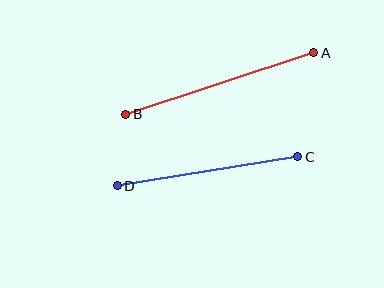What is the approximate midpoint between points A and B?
The midpoint is at approximately (220, 83) pixels.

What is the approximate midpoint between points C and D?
The midpoint is at approximately (208, 171) pixels.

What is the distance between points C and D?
The distance is approximately 183 pixels.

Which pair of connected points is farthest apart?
Points A and B are farthest apart.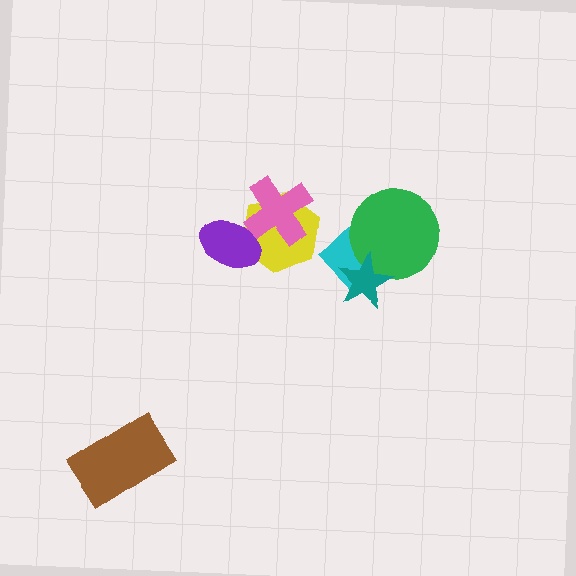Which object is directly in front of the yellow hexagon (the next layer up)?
The pink cross is directly in front of the yellow hexagon.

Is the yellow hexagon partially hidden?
Yes, it is partially covered by another shape.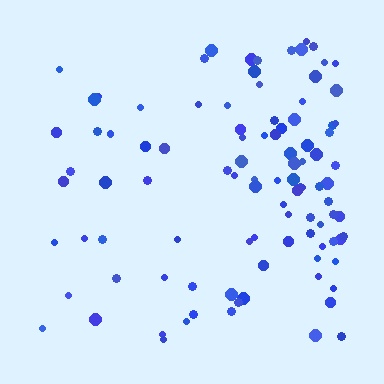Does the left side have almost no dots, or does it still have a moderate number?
Still a moderate number, just noticeably fewer than the right.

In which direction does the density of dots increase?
From left to right, with the right side densest.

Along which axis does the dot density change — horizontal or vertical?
Horizontal.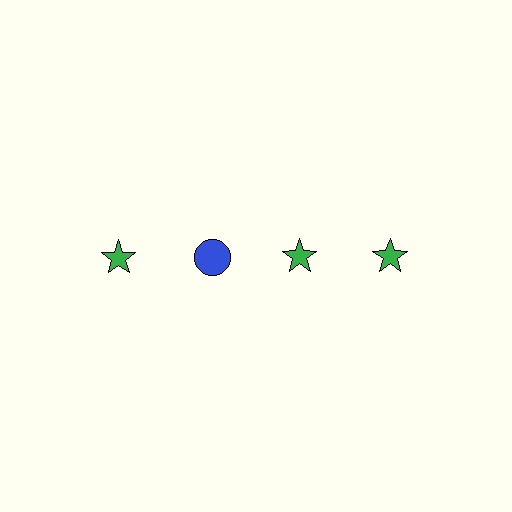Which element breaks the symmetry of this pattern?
The blue circle in the top row, second from left column breaks the symmetry. All other shapes are green stars.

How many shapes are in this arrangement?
There are 4 shapes arranged in a grid pattern.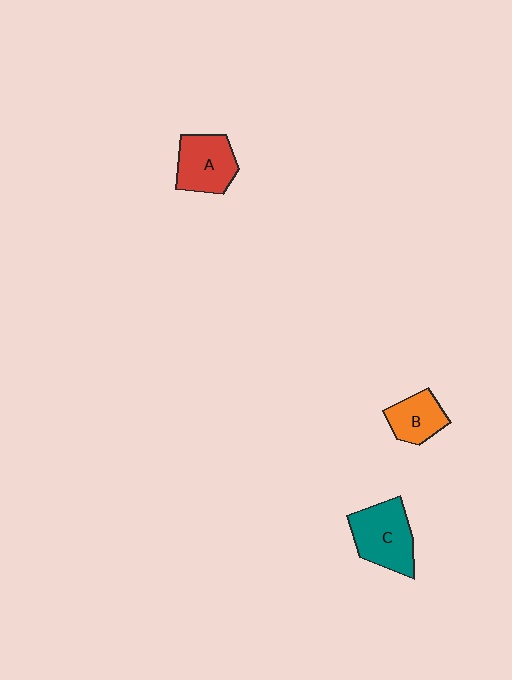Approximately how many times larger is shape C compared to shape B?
Approximately 1.5 times.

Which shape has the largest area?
Shape C (teal).